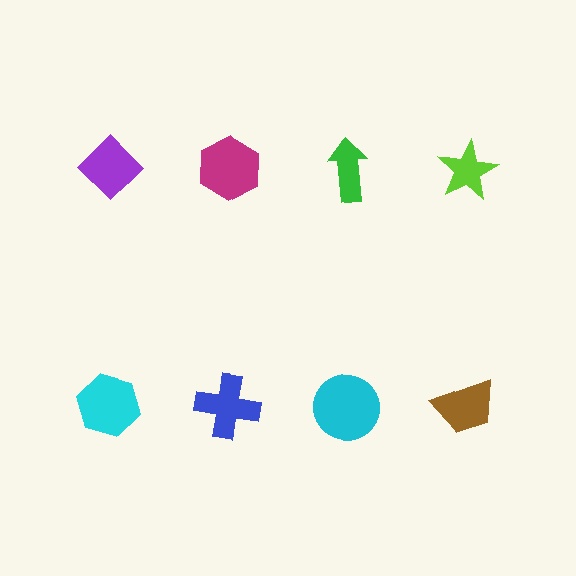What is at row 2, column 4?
A brown trapezoid.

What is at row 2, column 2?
A blue cross.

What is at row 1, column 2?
A magenta hexagon.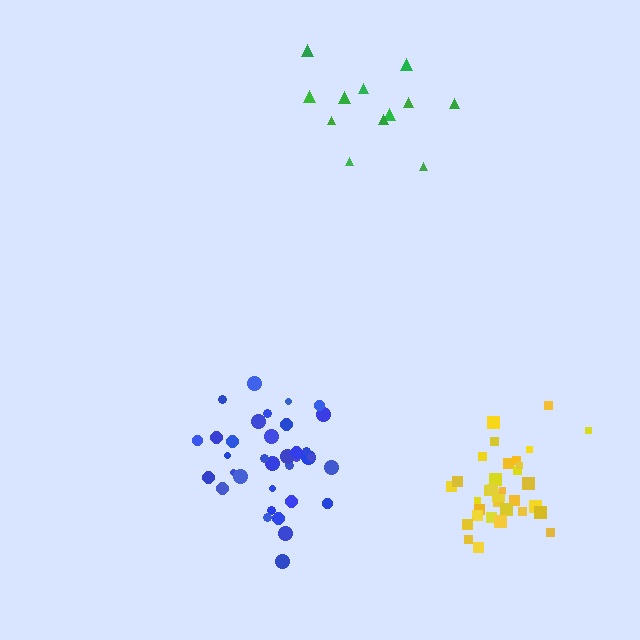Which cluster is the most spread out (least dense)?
Green.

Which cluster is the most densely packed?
Yellow.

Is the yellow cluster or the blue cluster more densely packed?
Yellow.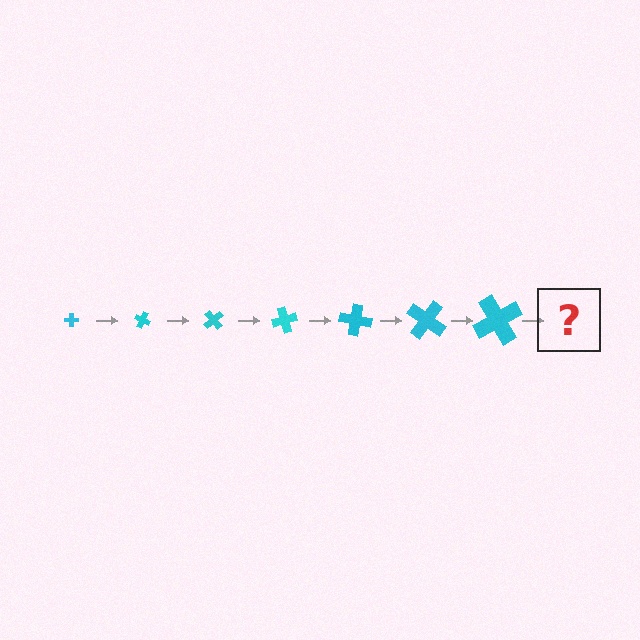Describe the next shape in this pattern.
It should be a cross, larger than the previous one and rotated 175 degrees from the start.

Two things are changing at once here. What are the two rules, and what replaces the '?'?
The two rules are that the cross grows larger each step and it rotates 25 degrees each step. The '?' should be a cross, larger than the previous one and rotated 175 degrees from the start.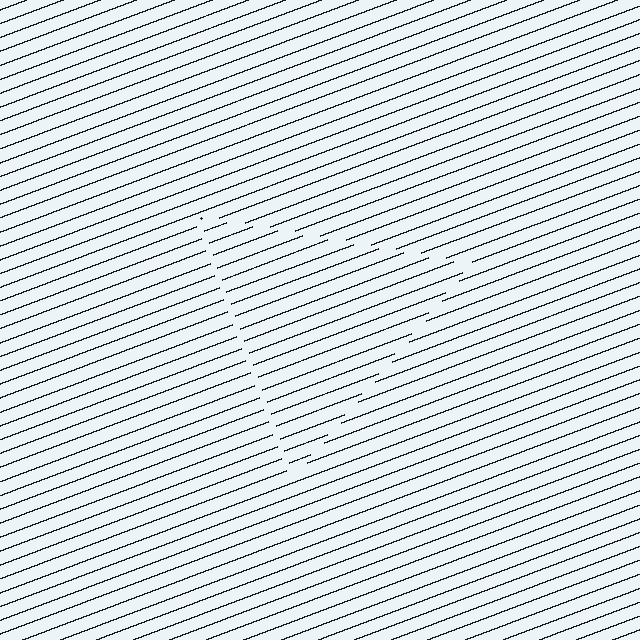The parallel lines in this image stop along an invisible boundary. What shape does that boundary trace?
An illusory triangle. The interior of the shape contains the same grating, shifted by half a period — the contour is defined by the phase discontinuity where line-ends from the inner and outer gratings abut.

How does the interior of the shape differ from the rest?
The interior of the shape contains the same grating, shifted by half a period — the contour is defined by the phase discontinuity where line-ends from the inner and outer gratings abut.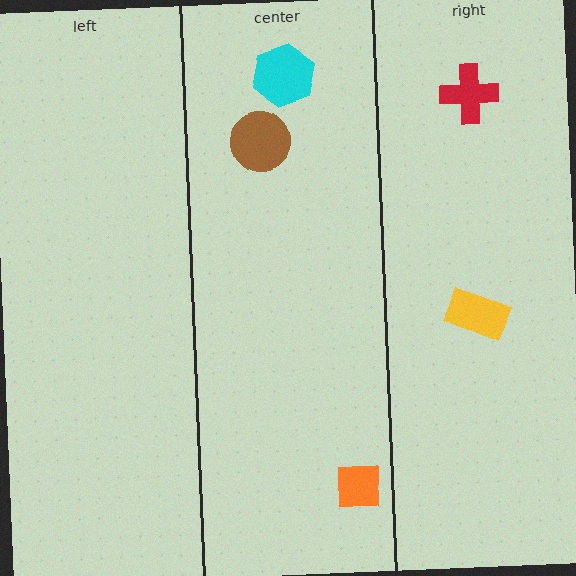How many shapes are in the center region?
3.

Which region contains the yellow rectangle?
The right region.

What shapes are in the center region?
The brown circle, the cyan hexagon, the orange square.